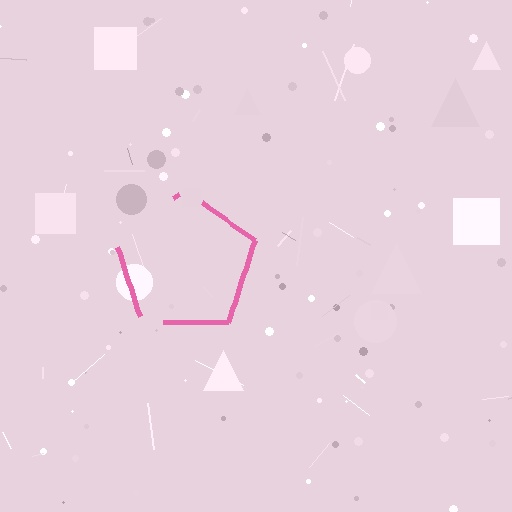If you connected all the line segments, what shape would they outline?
They would outline a pentagon.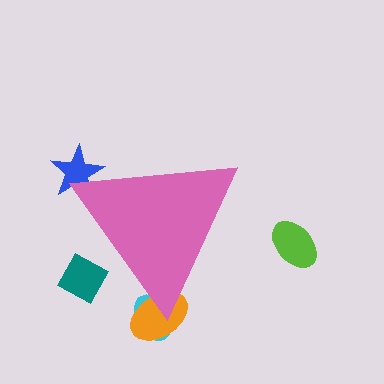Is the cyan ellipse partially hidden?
Yes, the cyan ellipse is partially hidden behind the pink triangle.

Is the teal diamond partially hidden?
Yes, the teal diamond is partially hidden behind the pink triangle.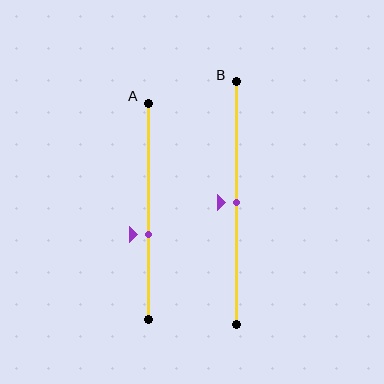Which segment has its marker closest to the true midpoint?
Segment B has its marker closest to the true midpoint.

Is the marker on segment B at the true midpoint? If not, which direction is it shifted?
Yes, the marker on segment B is at the true midpoint.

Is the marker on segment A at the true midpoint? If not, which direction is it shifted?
No, the marker on segment A is shifted downward by about 11% of the segment length.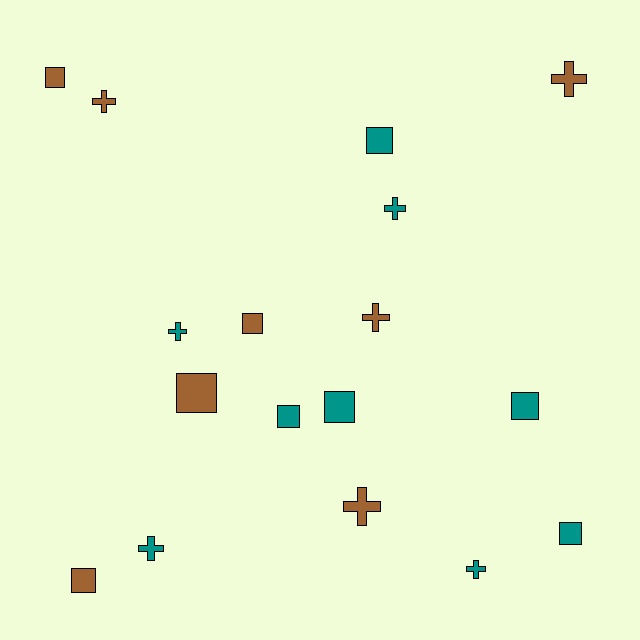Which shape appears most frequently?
Square, with 9 objects.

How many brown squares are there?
There are 4 brown squares.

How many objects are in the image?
There are 17 objects.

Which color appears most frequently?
Teal, with 9 objects.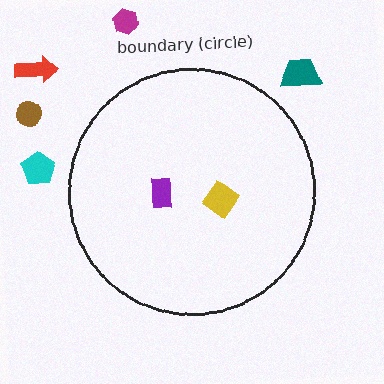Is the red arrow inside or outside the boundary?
Outside.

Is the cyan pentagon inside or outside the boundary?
Outside.